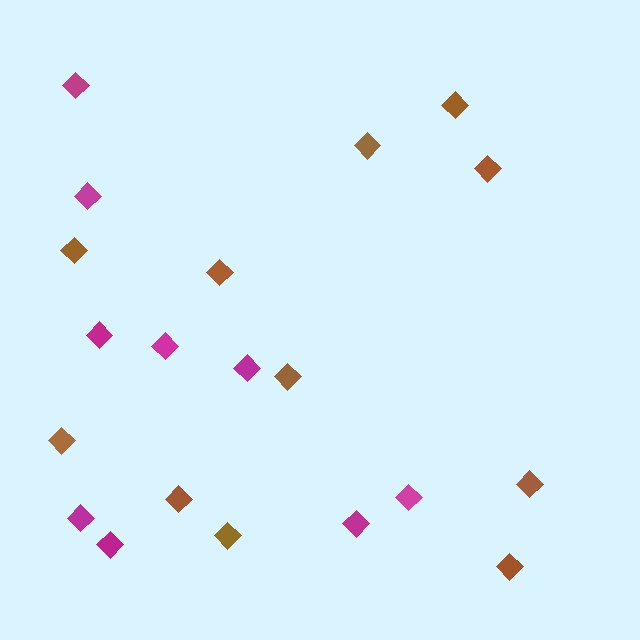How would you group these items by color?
There are 2 groups: one group of magenta diamonds (9) and one group of brown diamonds (11).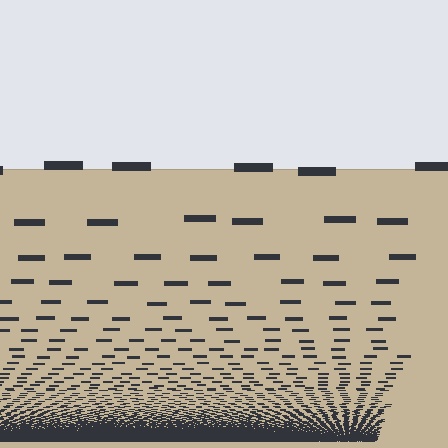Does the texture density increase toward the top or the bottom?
Density increases toward the bottom.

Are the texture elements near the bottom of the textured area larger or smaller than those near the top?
Smaller. The gradient is inverted — elements near the bottom are smaller and denser.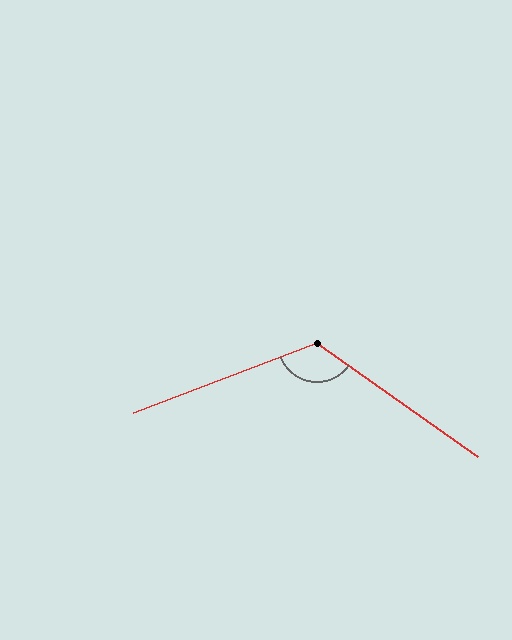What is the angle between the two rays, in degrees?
Approximately 124 degrees.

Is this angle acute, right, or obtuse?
It is obtuse.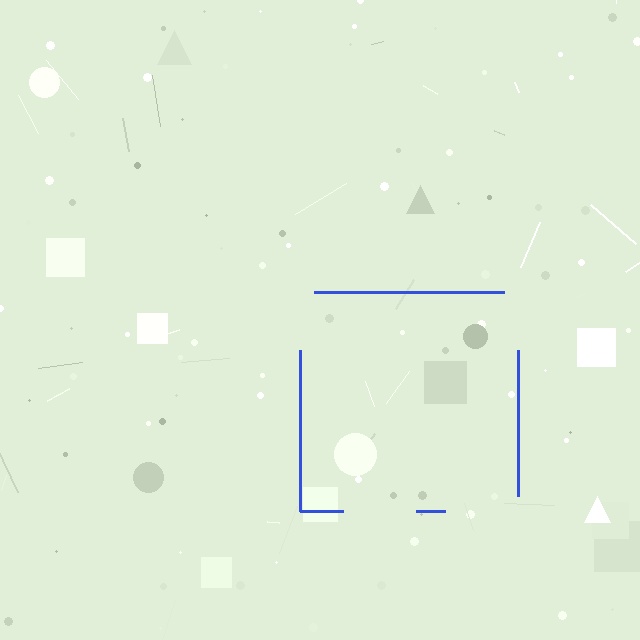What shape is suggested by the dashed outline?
The dashed outline suggests a square.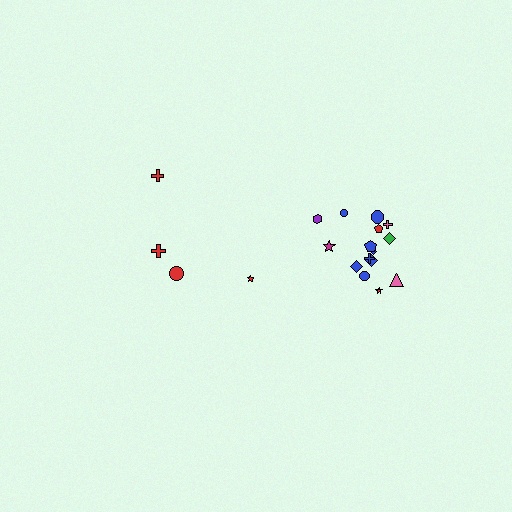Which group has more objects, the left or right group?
The right group.